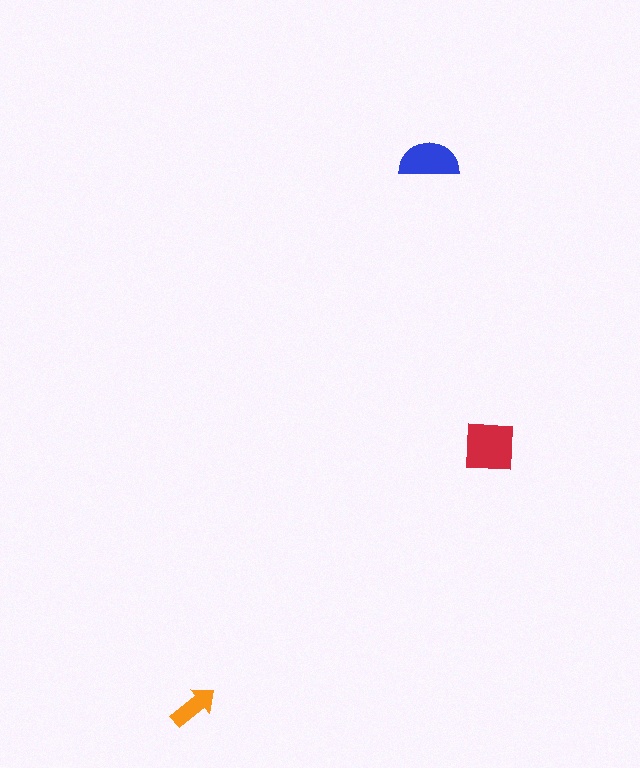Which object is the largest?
The red square.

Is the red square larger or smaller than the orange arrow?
Larger.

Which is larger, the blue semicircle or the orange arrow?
The blue semicircle.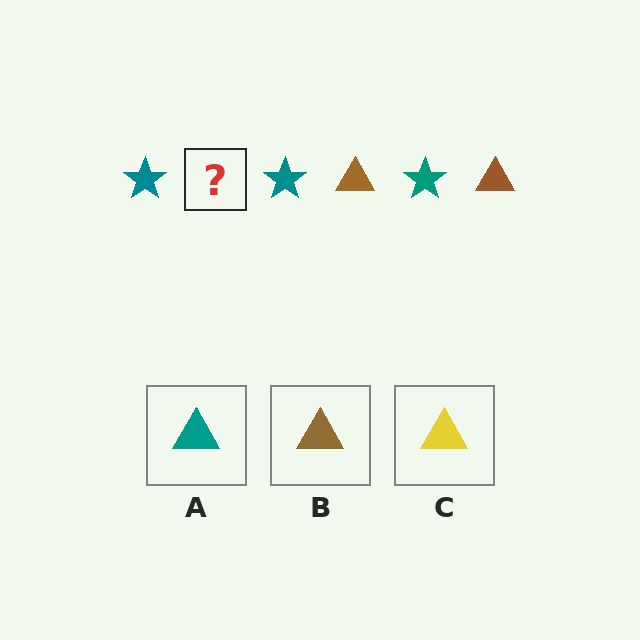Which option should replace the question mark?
Option B.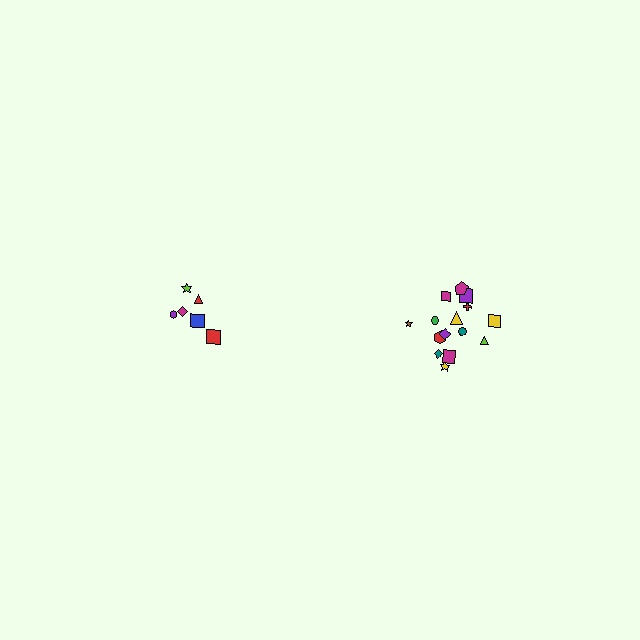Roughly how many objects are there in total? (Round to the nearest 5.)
Roughly 20 objects in total.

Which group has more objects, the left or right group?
The right group.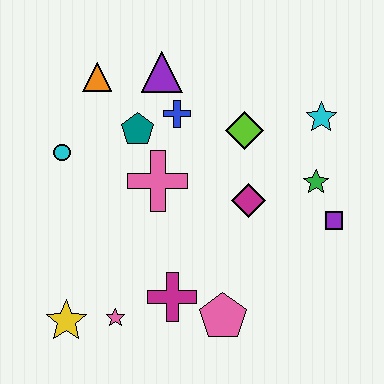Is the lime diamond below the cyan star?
Yes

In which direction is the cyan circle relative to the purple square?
The cyan circle is to the left of the purple square.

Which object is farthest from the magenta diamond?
The yellow star is farthest from the magenta diamond.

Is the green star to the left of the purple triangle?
No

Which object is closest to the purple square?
The green star is closest to the purple square.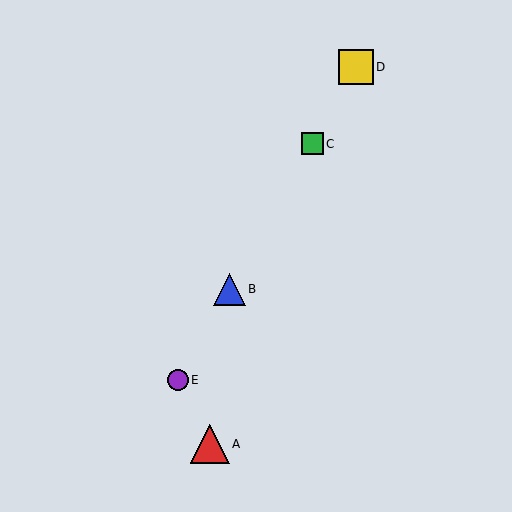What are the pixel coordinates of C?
Object C is at (313, 144).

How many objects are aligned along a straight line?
4 objects (B, C, D, E) are aligned along a straight line.